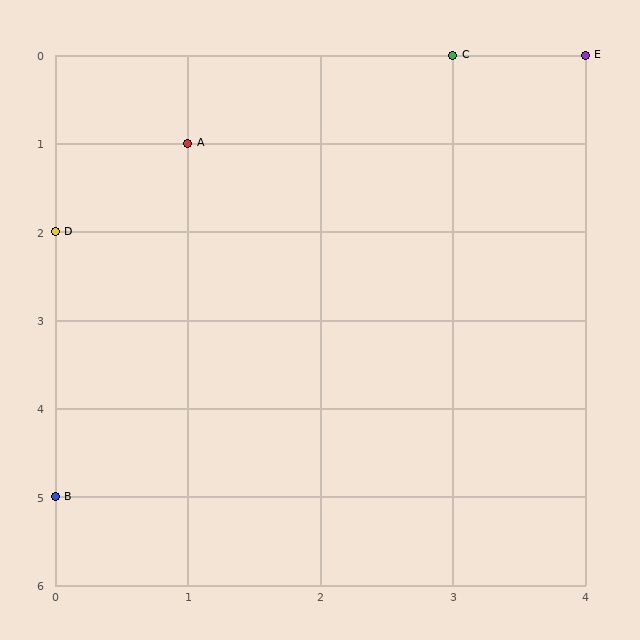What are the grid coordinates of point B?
Point B is at grid coordinates (0, 5).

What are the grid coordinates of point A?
Point A is at grid coordinates (1, 1).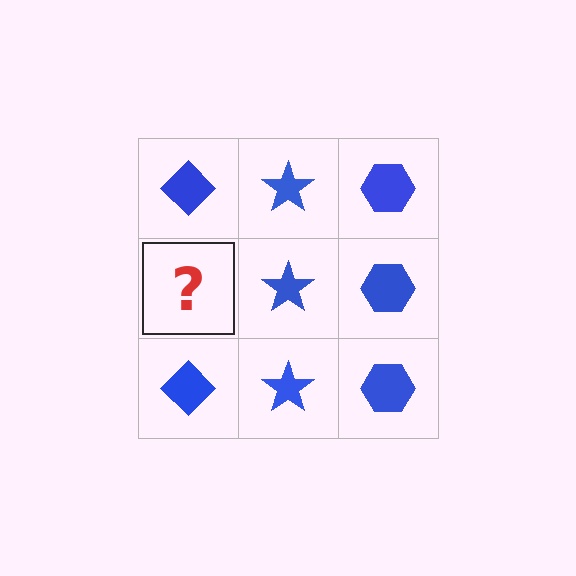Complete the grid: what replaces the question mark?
The question mark should be replaced with a blue diamond.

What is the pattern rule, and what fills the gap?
The rule is that each column has a consistent shape. The gap should be filled with a blue diamond.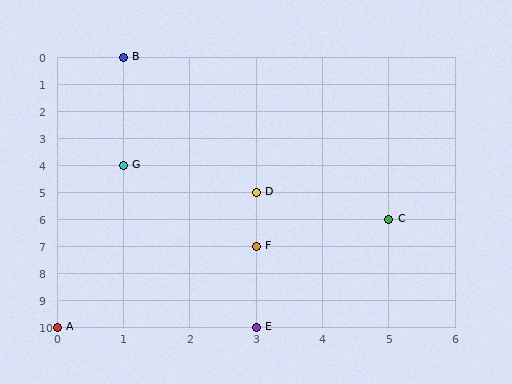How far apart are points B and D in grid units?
Points B and D are 2 columns and 5 rows apart (about 5.4 grid units diagonally).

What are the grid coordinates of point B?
Point B is at grid coordinates (1, 0).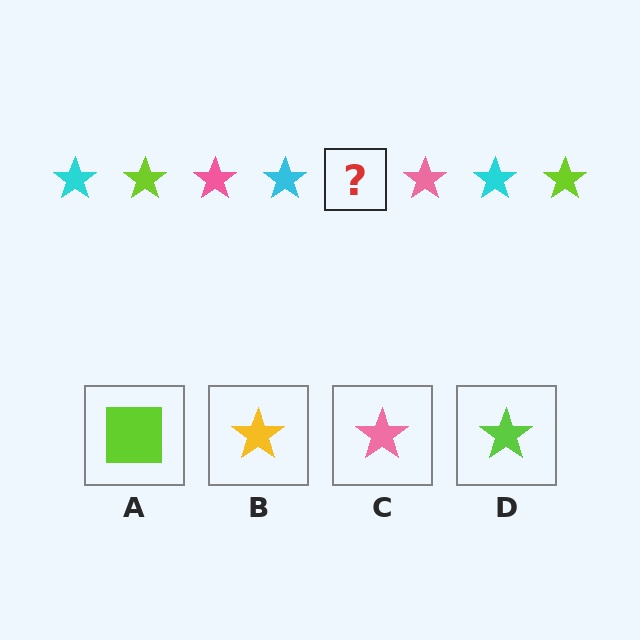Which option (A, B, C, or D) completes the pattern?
D.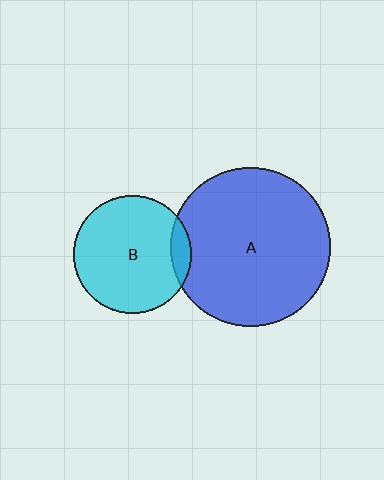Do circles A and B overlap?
Yes.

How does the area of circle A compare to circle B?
Approximately 1.8 times.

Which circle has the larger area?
Circle A (blue).